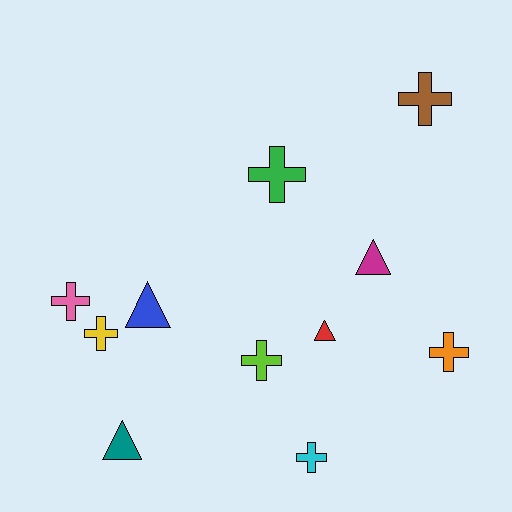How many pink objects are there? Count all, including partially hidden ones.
There is 1 pink object.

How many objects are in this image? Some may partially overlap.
There are 11 objects.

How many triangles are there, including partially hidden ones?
There are 4 triangles.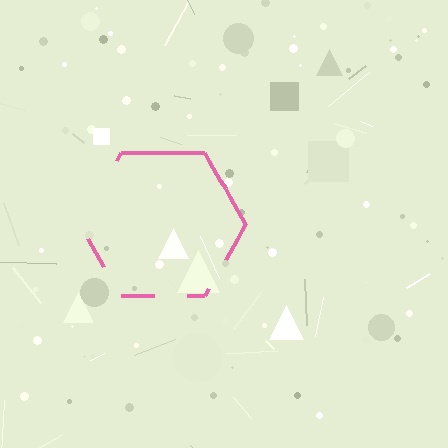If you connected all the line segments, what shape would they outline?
They would outline a hexagon.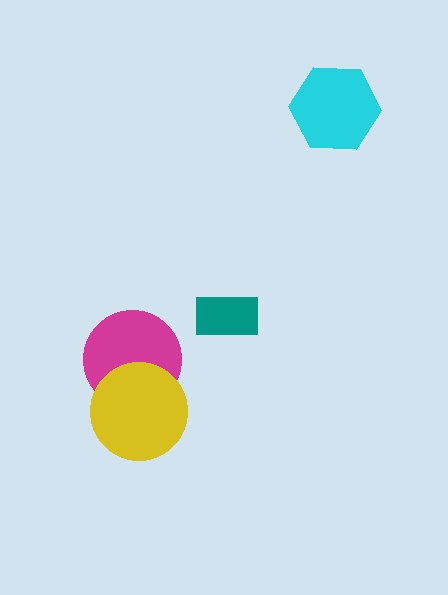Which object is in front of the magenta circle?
The yellow circle is in front of the magenta circle.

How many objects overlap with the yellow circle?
1 object overlaps with the yellow circle.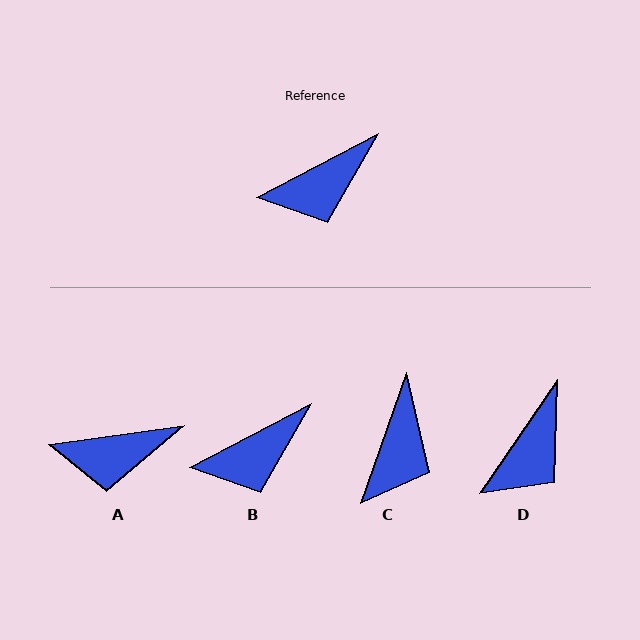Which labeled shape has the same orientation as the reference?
B.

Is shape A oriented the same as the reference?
No, it is off by about 20 degrees.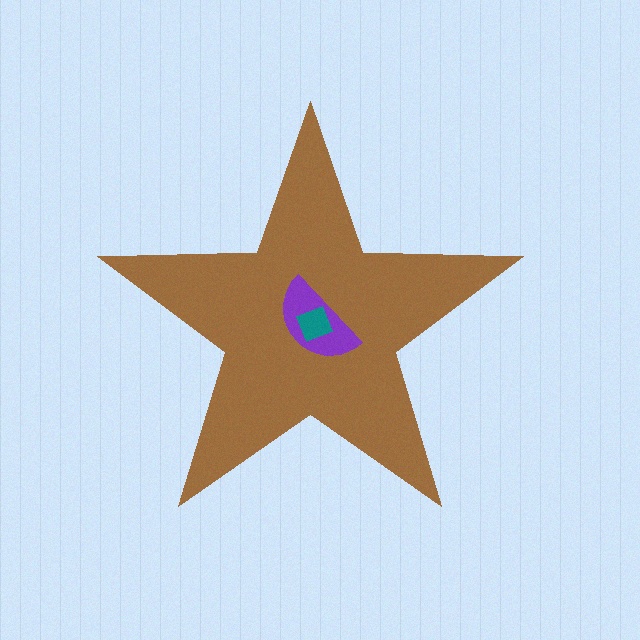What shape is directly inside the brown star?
The purple semicircle.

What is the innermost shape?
The teal diamond.